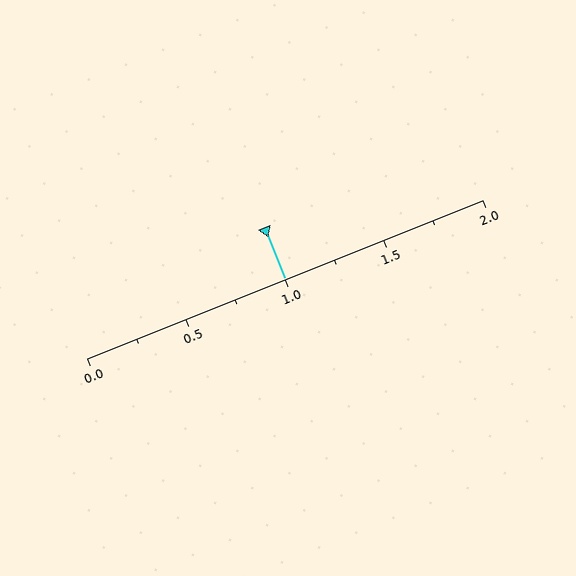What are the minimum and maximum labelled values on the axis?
The axis runs from 0.0 to 2.0.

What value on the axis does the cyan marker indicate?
The marker indicates approximately 1.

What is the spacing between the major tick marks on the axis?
The major ticks are spaced 0.5 apart.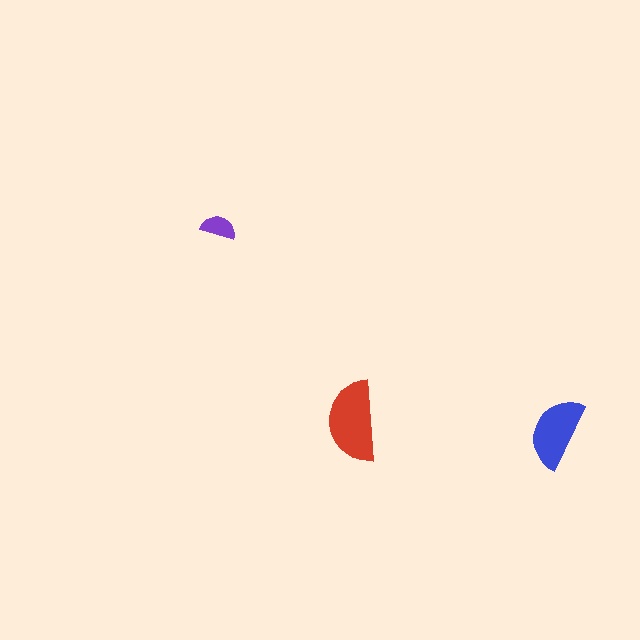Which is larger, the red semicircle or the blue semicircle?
The red one.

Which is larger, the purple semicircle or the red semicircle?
The red one.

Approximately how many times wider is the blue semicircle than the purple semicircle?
About 2 times wider.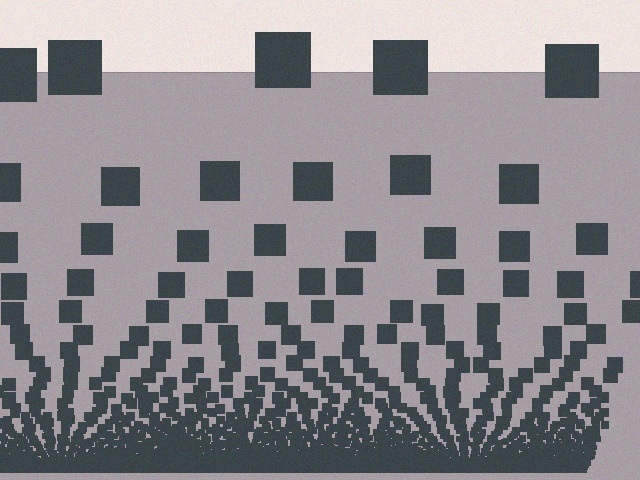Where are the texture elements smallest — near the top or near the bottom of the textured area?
Near the bottom.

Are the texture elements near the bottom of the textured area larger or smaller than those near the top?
Smaller. The gradient is inverted — elements near the bottom are smaller and denser.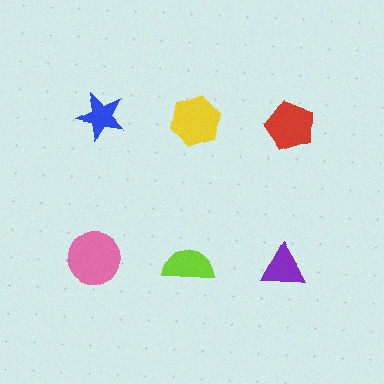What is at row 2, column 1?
A pink circle.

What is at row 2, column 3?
A purple triangle.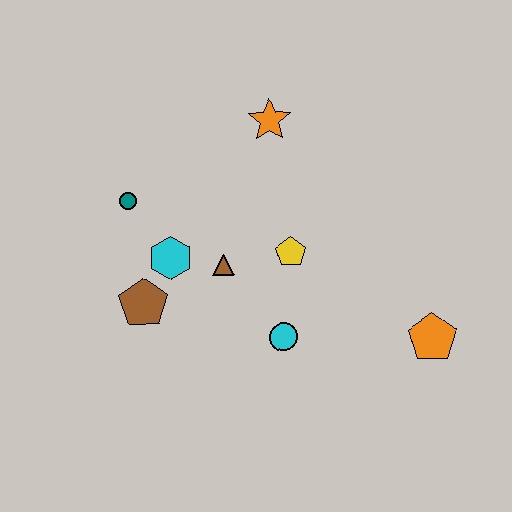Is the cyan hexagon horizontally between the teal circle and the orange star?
Yes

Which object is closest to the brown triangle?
The cyan hexagon is closest to the brown triangle.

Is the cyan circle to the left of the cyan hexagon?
No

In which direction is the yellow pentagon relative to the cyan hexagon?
The yellow pentagon is to the right of the cyan hexagon.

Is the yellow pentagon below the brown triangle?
No